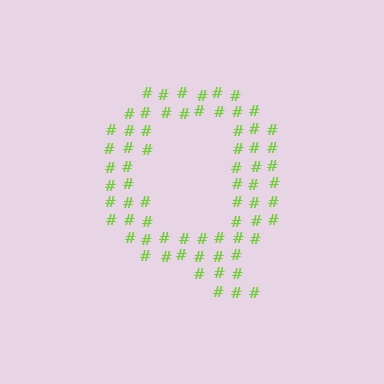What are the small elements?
The small elements are hash symbols.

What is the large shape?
The large shape is the letter Q.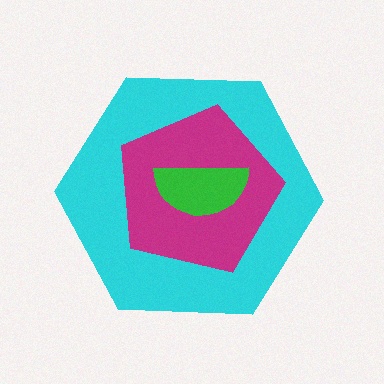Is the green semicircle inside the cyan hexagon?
Yes.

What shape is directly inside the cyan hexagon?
The magenta pentagon.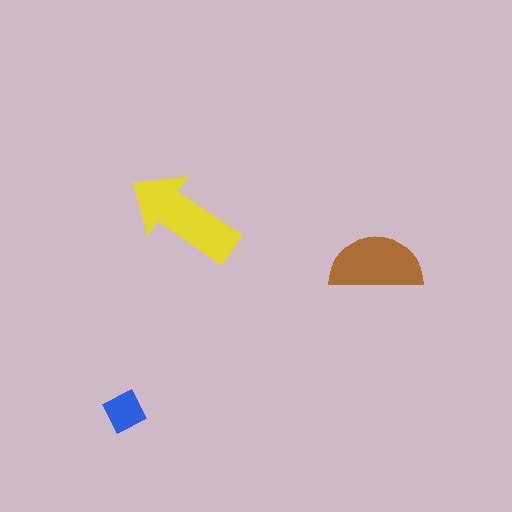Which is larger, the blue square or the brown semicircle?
The brown semicircle.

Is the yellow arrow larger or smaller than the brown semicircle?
Larger.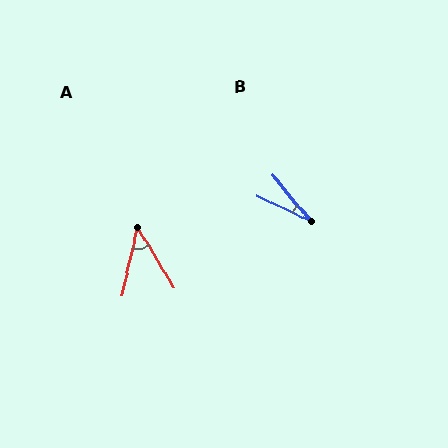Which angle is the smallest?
B, at approximately 24 degrees.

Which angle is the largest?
A, at approximately 45 degrees.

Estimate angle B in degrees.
Approximately 24 degrees.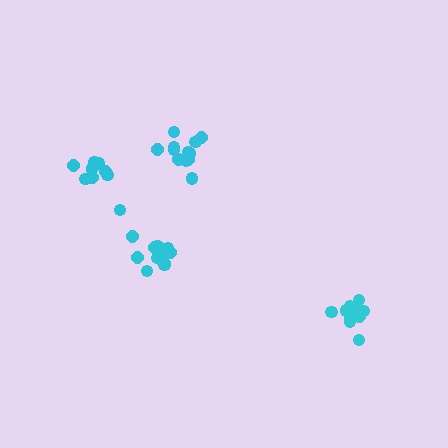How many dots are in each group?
Group 1: 13 dots, Group 2: 11 dots, Group 3: 13 dots, Group 4: 11 dots (48 total).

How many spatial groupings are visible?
There are 4 spatial groupings.